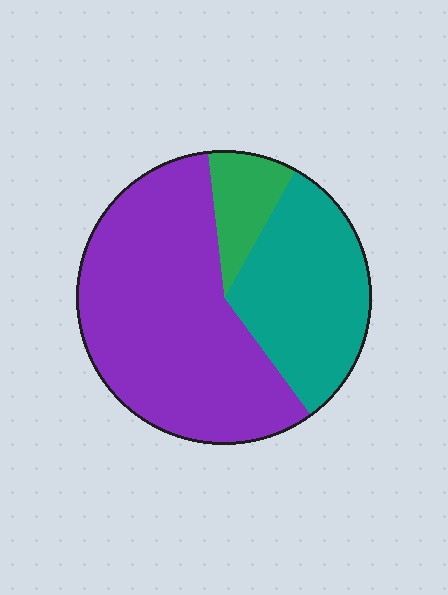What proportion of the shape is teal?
Teal covers roughly 30% of the shape.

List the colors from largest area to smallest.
From largest to smallest: purple, teal, green.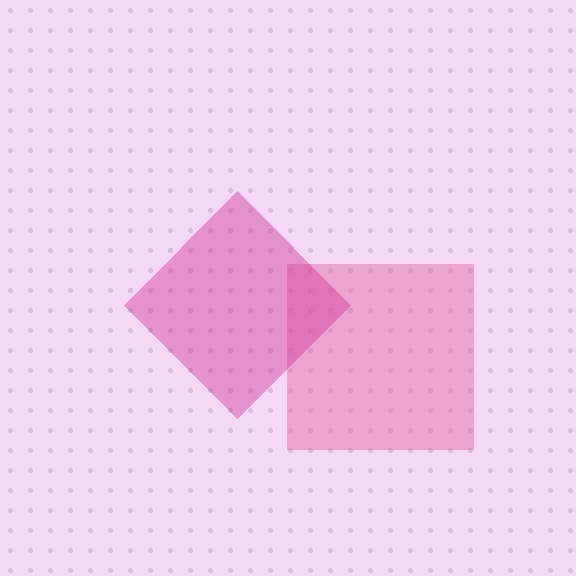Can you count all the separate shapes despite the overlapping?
Yes, there are 2 separate shapes.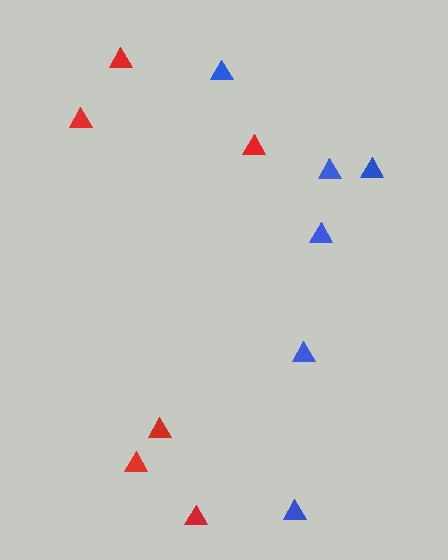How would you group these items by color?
There are 2 groups: one group of blue triangles (6) and one group of red triangles (6).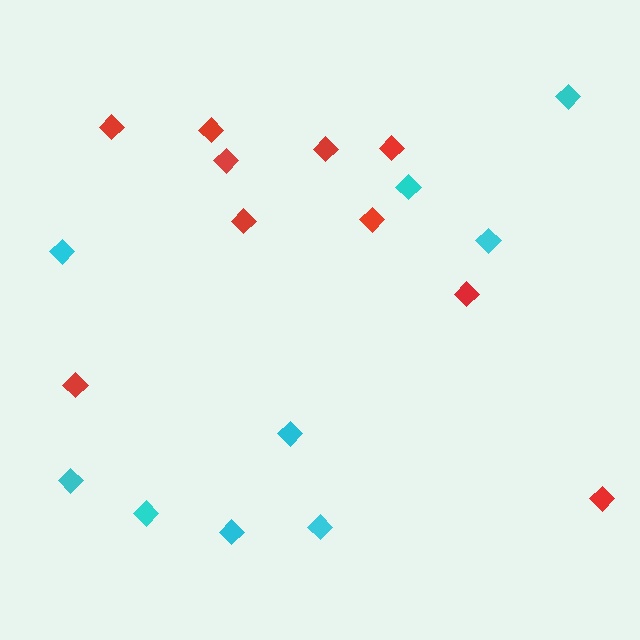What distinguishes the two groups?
There are 2 groups: one group of red diamonds (10) and one group of cyan diamonds (9).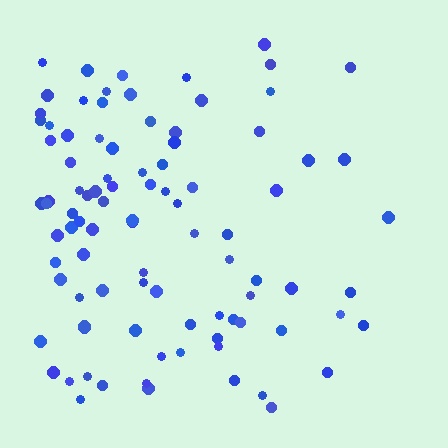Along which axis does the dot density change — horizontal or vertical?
Horizontal.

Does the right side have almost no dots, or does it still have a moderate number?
Still a moderate number, just noticeably fewer than the left.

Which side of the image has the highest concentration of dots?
The left.